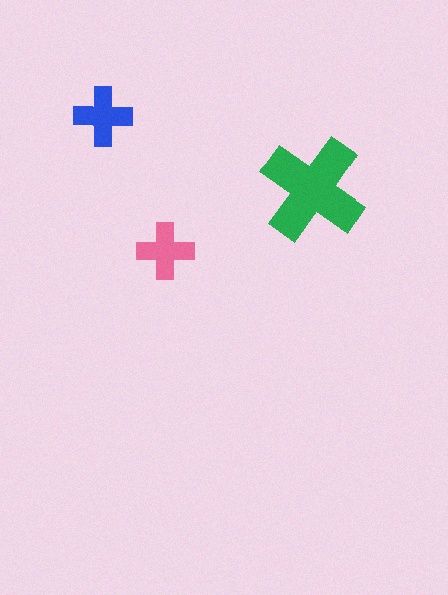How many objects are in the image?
There are 3 objects in the image.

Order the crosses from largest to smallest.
the green one, the blue one, the pink one.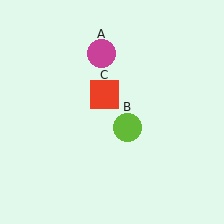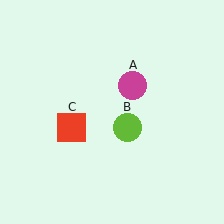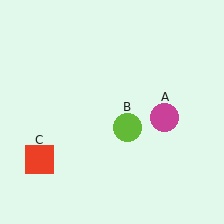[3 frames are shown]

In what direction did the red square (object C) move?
The red square (object C) moved down and to the left.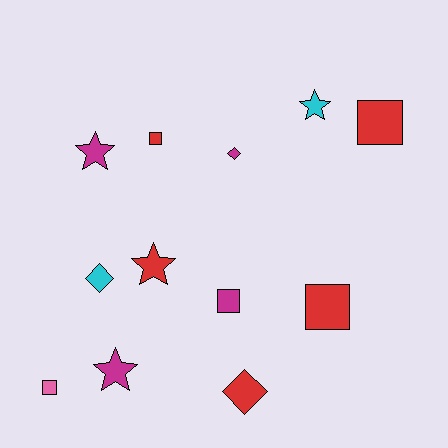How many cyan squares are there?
There are no cyan squares.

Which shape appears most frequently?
Square, with 5 objects.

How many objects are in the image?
There are 12 objects.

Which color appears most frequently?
Red, with 5 objects.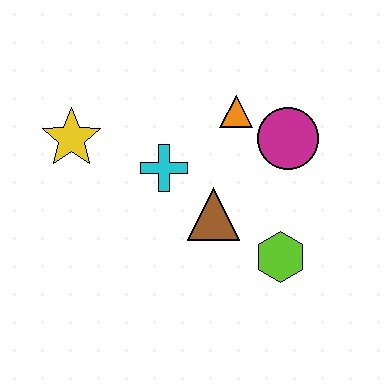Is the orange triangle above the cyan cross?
Yes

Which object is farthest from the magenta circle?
The yellow star is farthest from the magenta circle.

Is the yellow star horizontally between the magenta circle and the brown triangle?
No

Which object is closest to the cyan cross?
The brown triangle is closest to the cyan cross.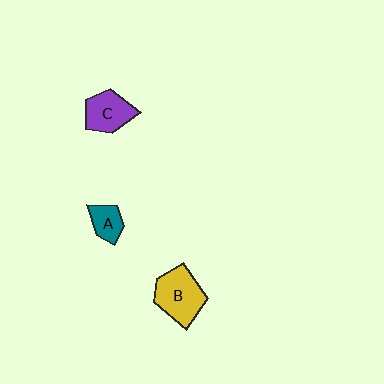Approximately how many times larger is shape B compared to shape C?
Approximately 1.3 times.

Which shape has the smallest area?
Shape A (teal).